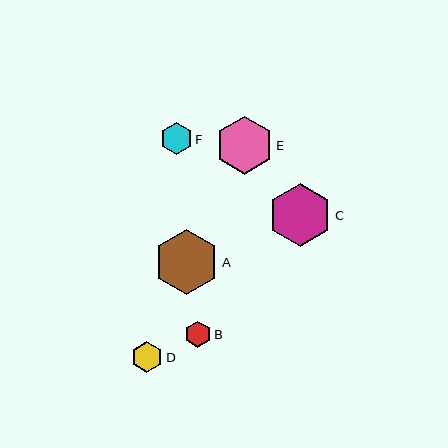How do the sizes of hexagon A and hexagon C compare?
Hexagon A and hexagon C are approximately the same size.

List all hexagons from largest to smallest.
From largest to smallest: A, C, E, F, D, B.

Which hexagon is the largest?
Hexagon A is the largest with a size of approximately 65 pixels.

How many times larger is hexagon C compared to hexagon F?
Hexagon C is approximately 1.9 times the size of hexagon F.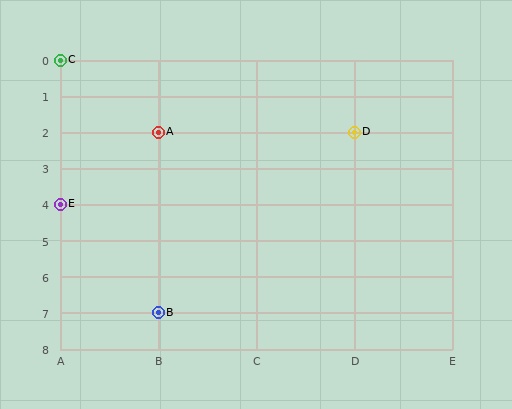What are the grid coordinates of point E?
Point E is at grid coordinates (A, 4).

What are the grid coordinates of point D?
Point D is at grid coordinates (D, 2).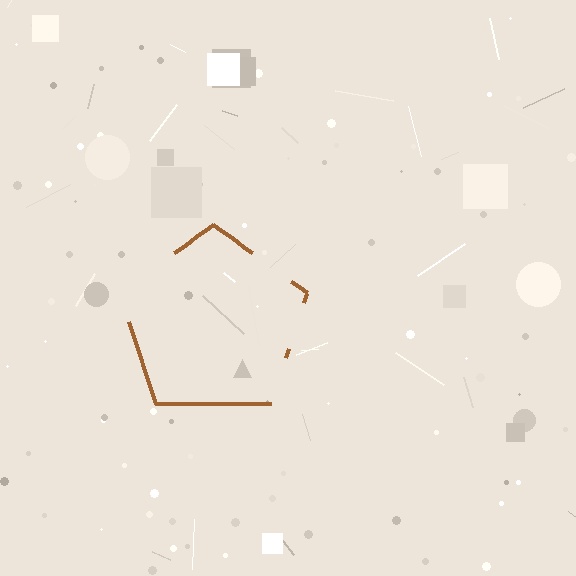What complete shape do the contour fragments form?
The contour fragments form a pentagon.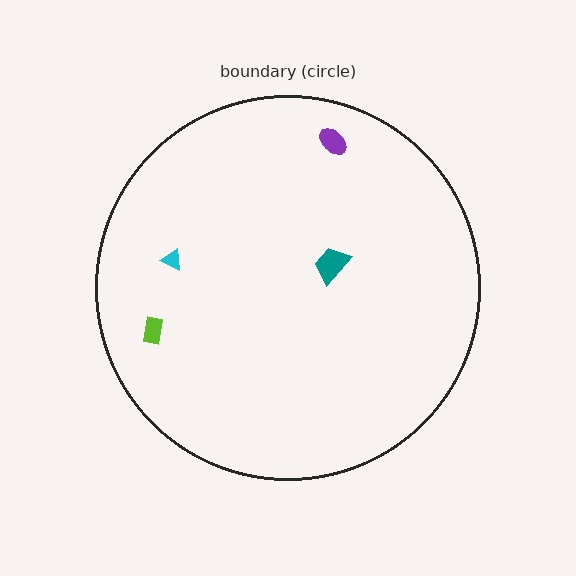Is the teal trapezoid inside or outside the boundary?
Inside.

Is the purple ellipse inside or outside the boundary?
Inside.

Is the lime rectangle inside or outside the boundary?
Inside.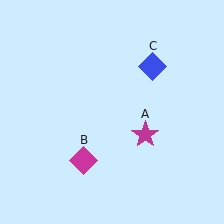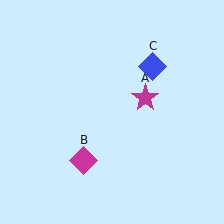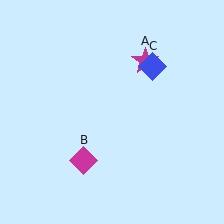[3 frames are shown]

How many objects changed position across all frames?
1 object changed position: magenta star (object A).